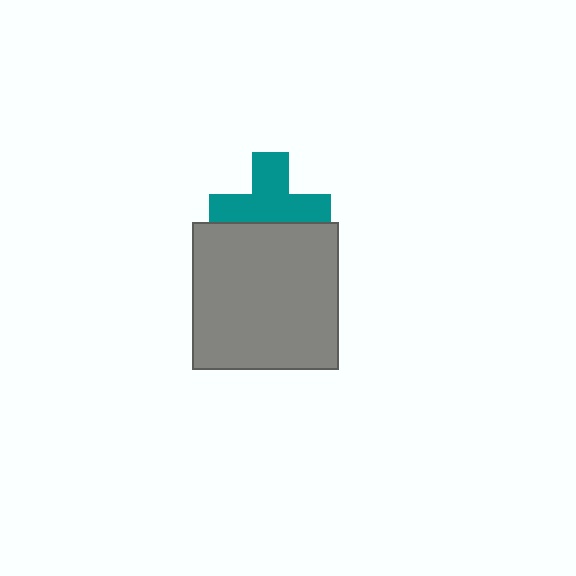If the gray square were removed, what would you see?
You would see the complete teal cross.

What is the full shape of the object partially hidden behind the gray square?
The partially hidden object is a teal cross.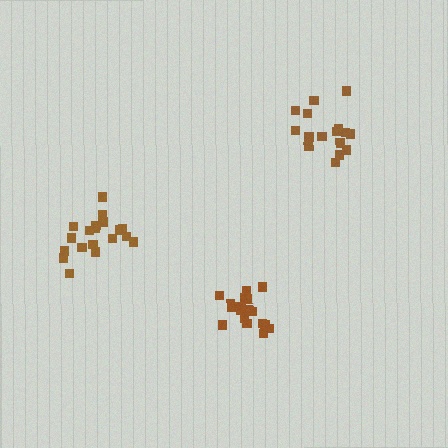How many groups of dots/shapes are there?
There are 3 groups.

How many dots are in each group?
Group 1: 16 dots, Group 2: 19 dots, Group 3: 19 dots (54 total).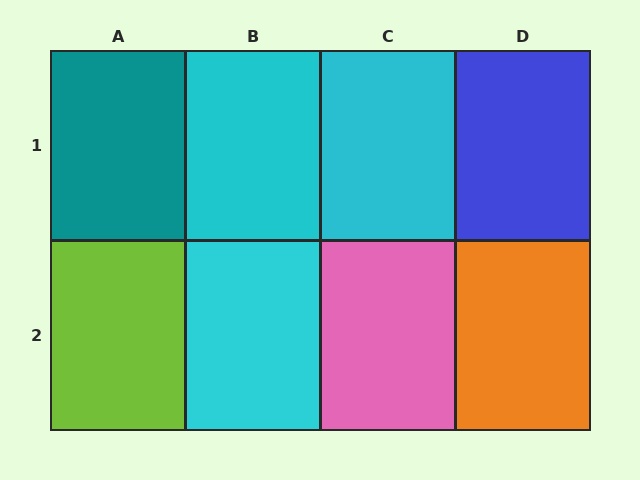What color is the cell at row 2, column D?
Orange.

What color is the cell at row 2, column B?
Cyan.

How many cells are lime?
1 cell is lime.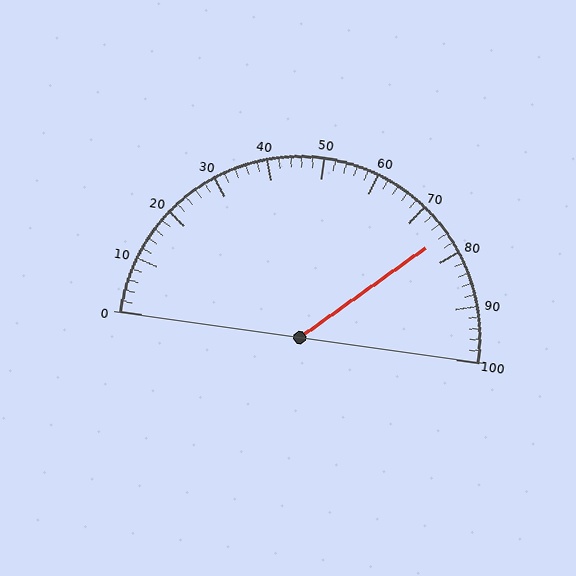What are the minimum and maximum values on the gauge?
The gauge ranges from 0 to 100.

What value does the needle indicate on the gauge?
The needle indicates approximately 76.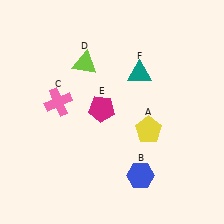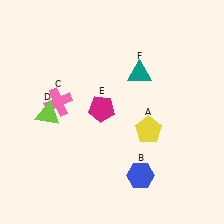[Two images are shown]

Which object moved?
The lime triangle (D) moved down.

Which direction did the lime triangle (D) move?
The lime triangle (D) moved down.